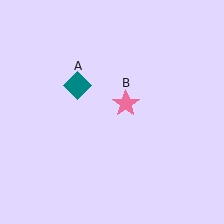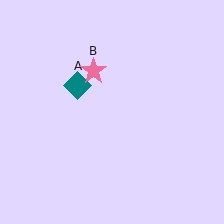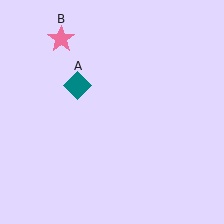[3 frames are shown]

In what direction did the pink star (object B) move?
The pink star (object B) moved up and to the left.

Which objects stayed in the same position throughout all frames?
Teal diamond (object A) remained stationary.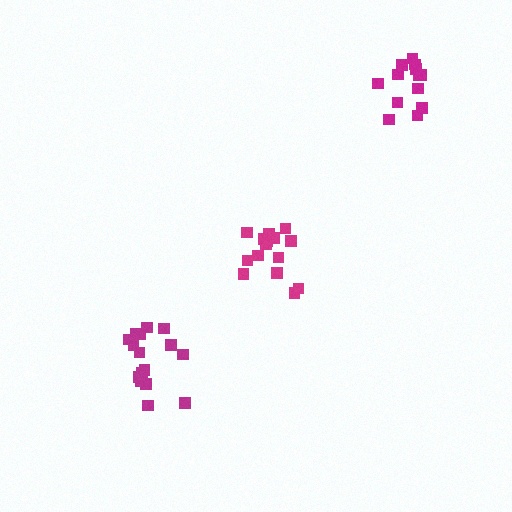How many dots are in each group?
Group 1: 15 dots, Group 2: 16 dots, Group 3: 13 dots (44 total).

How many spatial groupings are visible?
There are 3 spatial groupings.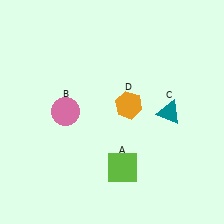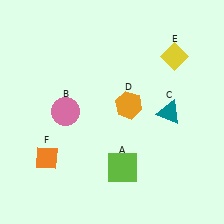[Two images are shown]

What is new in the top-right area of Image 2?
A yellow diamond (E) was added in the top-right area of Image 2.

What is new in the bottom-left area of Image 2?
An orange diamond (F) was added in the bottom-left area of Image 2.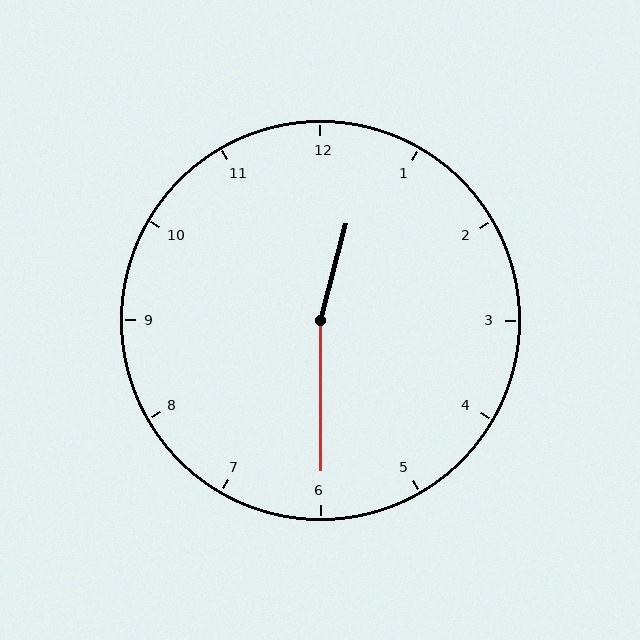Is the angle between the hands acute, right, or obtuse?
It is obtuse.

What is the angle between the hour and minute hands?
Approximately 165 degrees.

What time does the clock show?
12:30.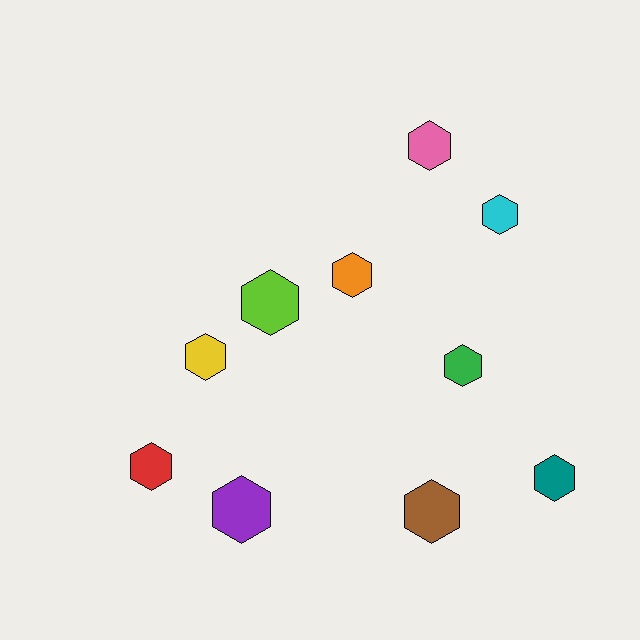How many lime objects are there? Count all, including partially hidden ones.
There is 1 lime object.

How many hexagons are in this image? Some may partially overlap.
There are 10 hexagons.